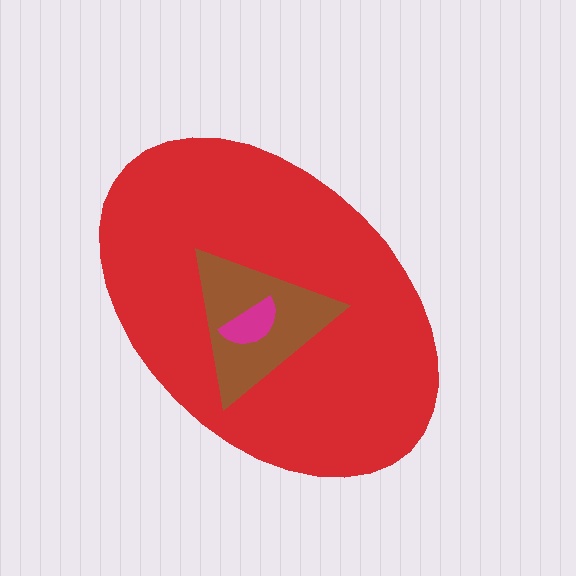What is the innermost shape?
The magenta semicircle.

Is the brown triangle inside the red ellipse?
Yes.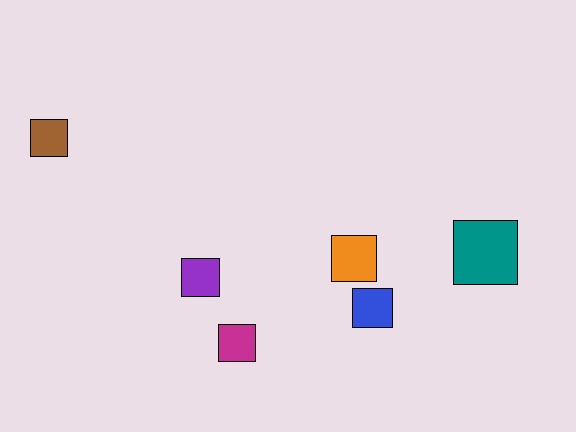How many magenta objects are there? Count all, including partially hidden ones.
There is 1 magenta object.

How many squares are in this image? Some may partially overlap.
There are 6 squares.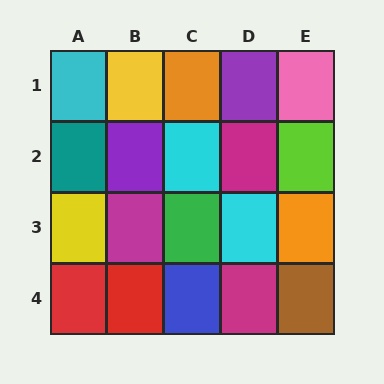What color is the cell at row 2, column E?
Lime.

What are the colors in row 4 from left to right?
Red, red, blue, magenta, brown.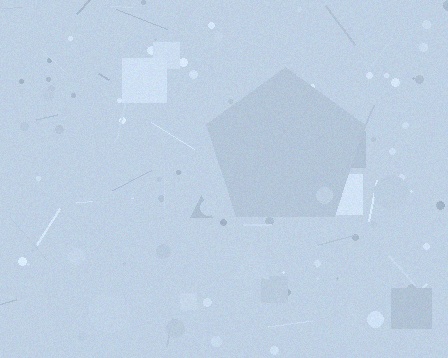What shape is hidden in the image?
A pentagon is hidden in the image.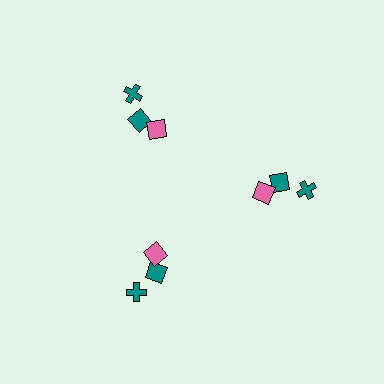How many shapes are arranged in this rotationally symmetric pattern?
There are 9 shapes, arranged in 3 groups of 3.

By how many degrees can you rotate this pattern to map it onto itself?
The pattern maps onto itself every 120 degrees of rotation.